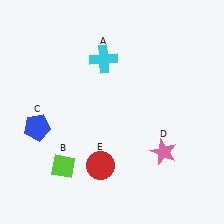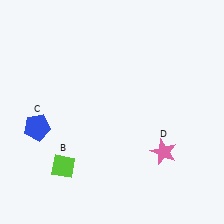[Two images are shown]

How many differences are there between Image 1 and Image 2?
There are 2 differences between the two images.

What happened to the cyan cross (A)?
The cyan cross (A) was removed in Image 2. It was in the top-left area of Image 1.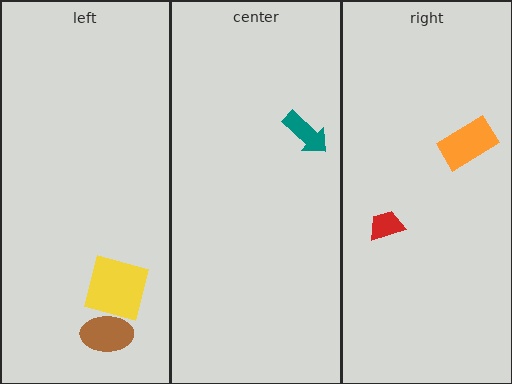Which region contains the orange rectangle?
The right region.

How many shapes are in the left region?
2.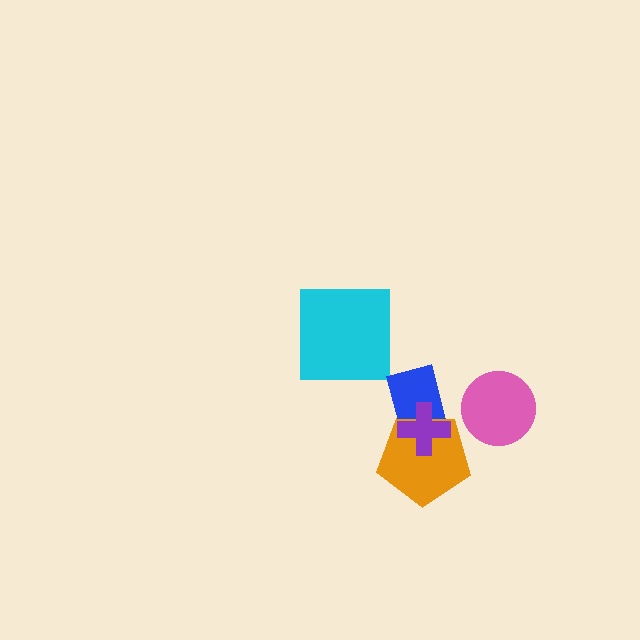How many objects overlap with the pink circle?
0 objects overlap with the pink circle.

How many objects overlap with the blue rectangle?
2 objects overlap with the blue rectangle.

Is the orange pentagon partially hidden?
Yes, it is partially covered by another shape.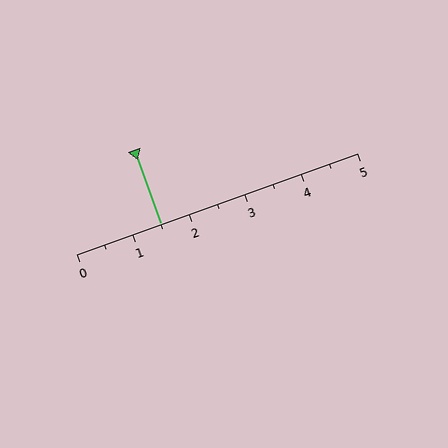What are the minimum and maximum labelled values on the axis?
The axis runs from 0 to 5.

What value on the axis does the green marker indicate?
The marker indicates approximately 1.5.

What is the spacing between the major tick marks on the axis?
The major ticks are spaced 1 apart.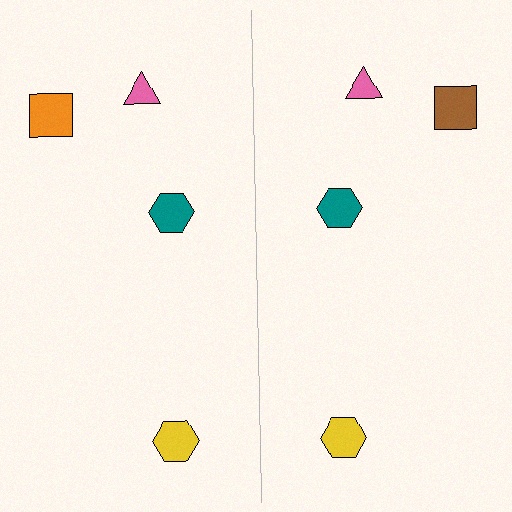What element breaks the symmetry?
The brown square on the right side breaks the symmetry — its mirror counterpart is orange.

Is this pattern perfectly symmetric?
No, the pattern is not perfectly symmetric. The brown square on the right side breaks the symmetry — its mirror counterpart is orange.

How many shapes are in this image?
There are 8 shapes in this image.